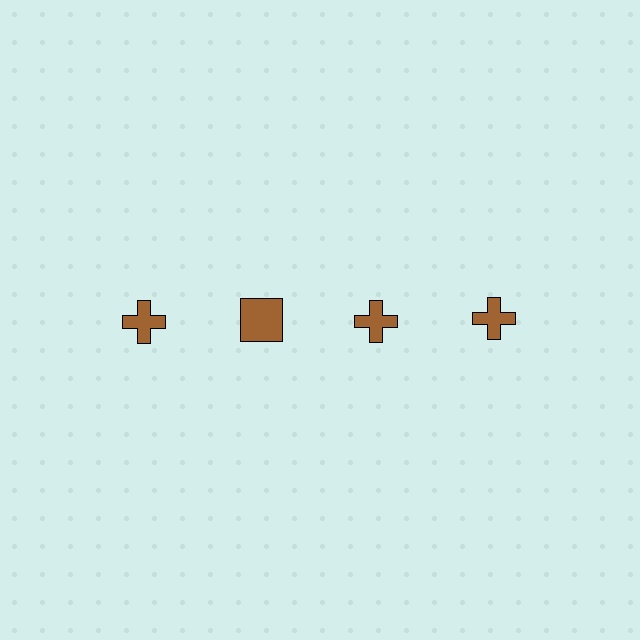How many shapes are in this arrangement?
There are 4 shapes arranged in a grid pattern.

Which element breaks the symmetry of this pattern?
The brown square in the top row, second from left column breaks the symmetry. All other shapes are brown crosses.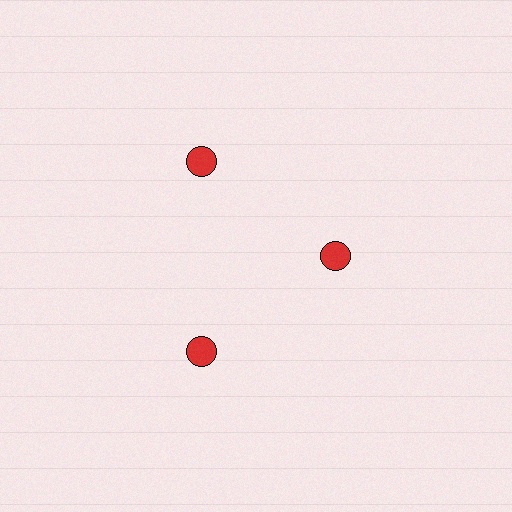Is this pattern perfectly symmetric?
No. The 3 red circles are arranged in a ring, but one element near the 3 o'clock position is pulled inward toward the center, breaking the 3-fold rotational symmetry.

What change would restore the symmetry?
The symmetry would be restored by moving it outward, back onto the ring so that all 3 circles sit at equal angles and equal distance from the center.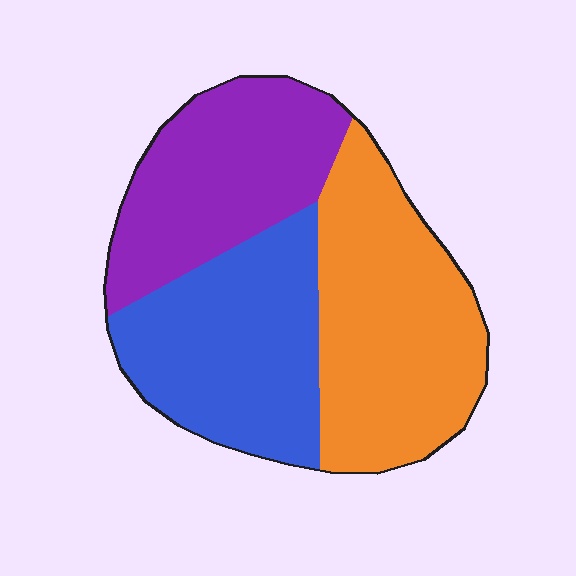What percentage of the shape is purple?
Purple takes up about one third (1/3) of the shape.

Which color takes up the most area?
Orange, at roughly 40%.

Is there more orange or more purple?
Orange.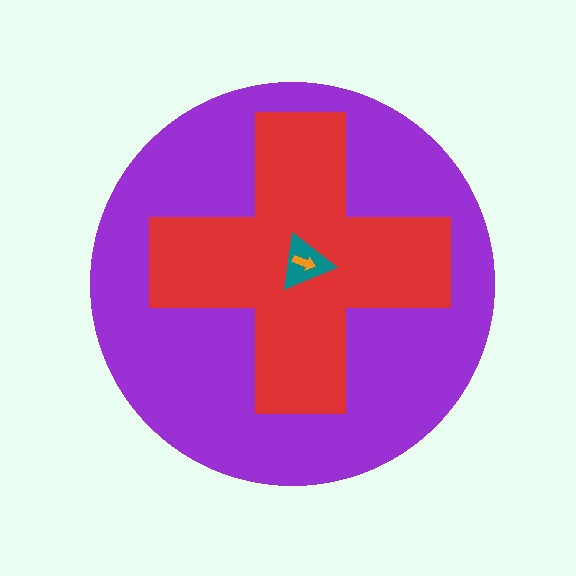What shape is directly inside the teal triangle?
The orange arrow.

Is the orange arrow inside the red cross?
Yes.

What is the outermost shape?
The purple circle.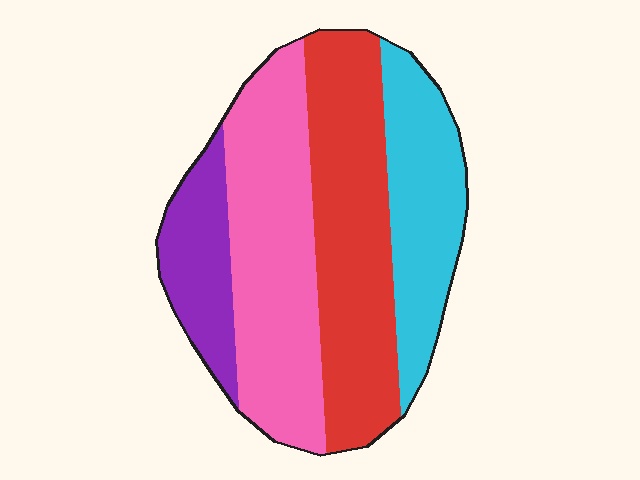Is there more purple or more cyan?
Cyan.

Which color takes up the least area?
Purple, at roughly 15%.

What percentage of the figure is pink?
Pink takes up about one third (1/3) of the figure.